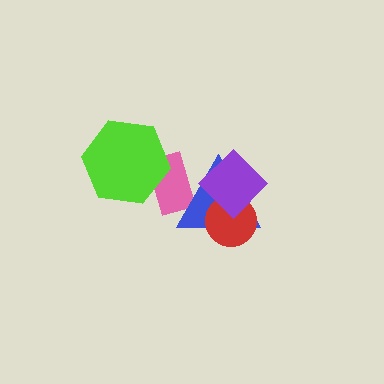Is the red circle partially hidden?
Yes, it is partially covered by another shape.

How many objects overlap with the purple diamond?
2 objects overlap with the purple diamond.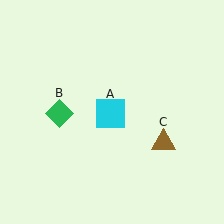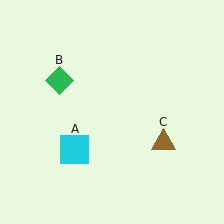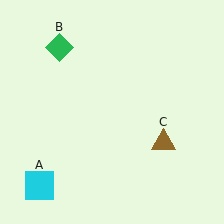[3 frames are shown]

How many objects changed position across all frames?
2 objects changed position: cyan square (object A), green diamond (object B).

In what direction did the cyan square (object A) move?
The cyan square (object A) moved down and to the left.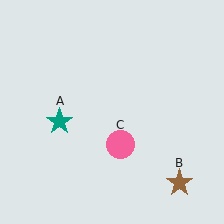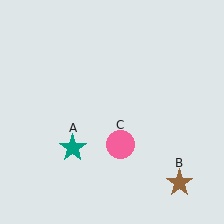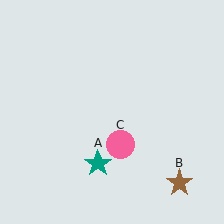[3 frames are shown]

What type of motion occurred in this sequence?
The teal star (object A) rotated counterclockwise around the center of the scene.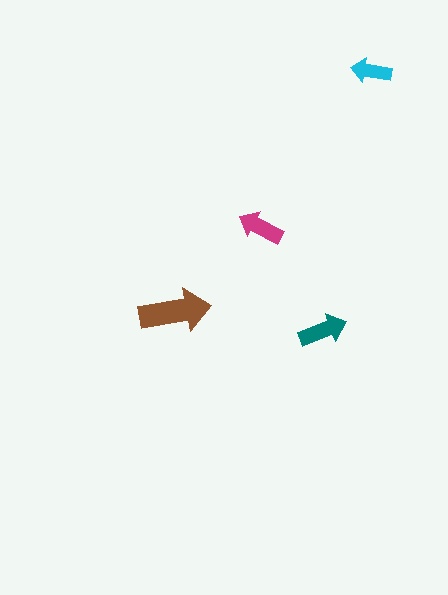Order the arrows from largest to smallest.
the brown one, the teal one, the magenta one, the cyan one.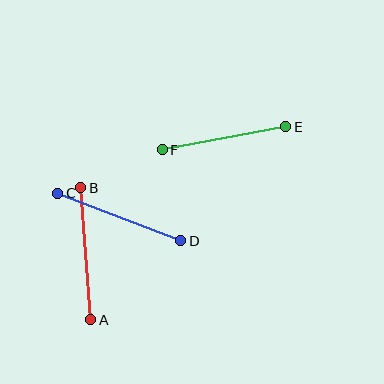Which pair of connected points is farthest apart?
Points A and B are farthest apart.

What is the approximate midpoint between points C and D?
The midpoint is at approximately (119, 217) pixels.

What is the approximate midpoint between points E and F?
The midpoint is at approximately (224, 138) pixels.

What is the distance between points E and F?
The distance is approximately 126 pixels.